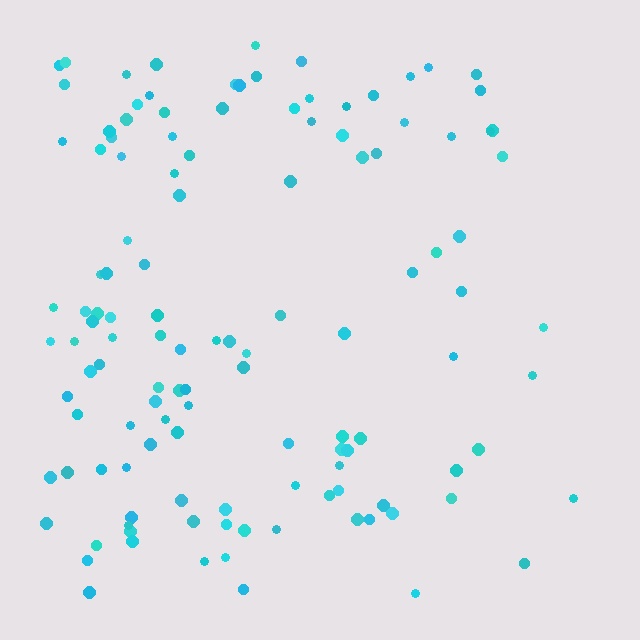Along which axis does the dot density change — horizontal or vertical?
Horizontal.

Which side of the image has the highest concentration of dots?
The left.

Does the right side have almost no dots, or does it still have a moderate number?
Still a moderate number, just noticeably fewer than the left.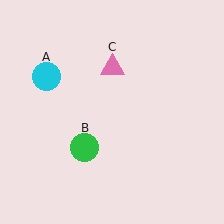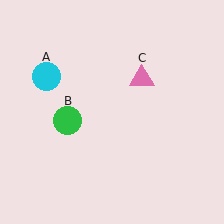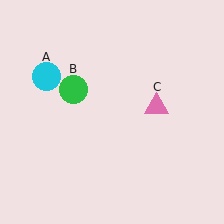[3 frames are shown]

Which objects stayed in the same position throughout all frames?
Cyan circle (object A) remained stationary.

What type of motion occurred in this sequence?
The green circle (object B), pink triangle (object C) rotated clockwise around the center of the scene.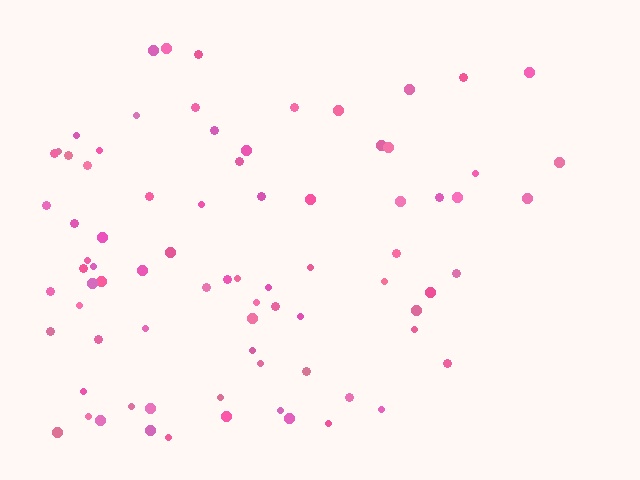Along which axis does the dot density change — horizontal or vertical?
Horizontal.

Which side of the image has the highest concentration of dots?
The left.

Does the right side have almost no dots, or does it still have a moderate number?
Still a moderate number, just noticeably fewer than the left.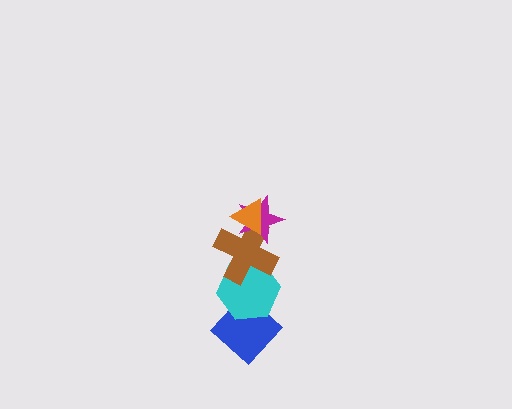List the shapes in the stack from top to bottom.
From top to bottom: the orange triangle, the magenta star, the brown cross, the cyan hexagon, the blue diamond.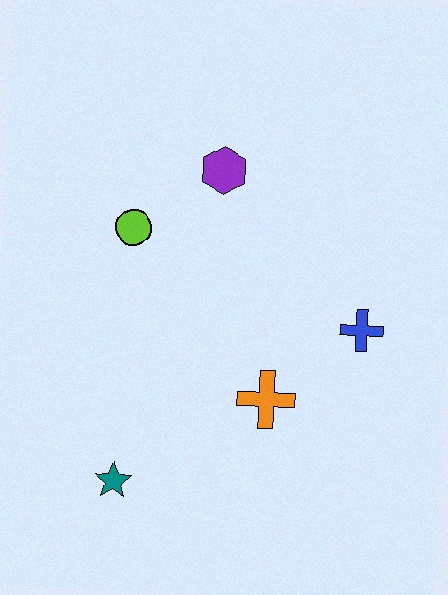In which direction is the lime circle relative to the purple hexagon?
The lime circle is to the left of the purple hexagon.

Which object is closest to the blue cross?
The orange cross is closest to the blue cross.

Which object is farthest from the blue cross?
The teal star is farthest from the blue cross.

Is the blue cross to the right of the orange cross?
Yes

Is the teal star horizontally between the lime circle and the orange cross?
No